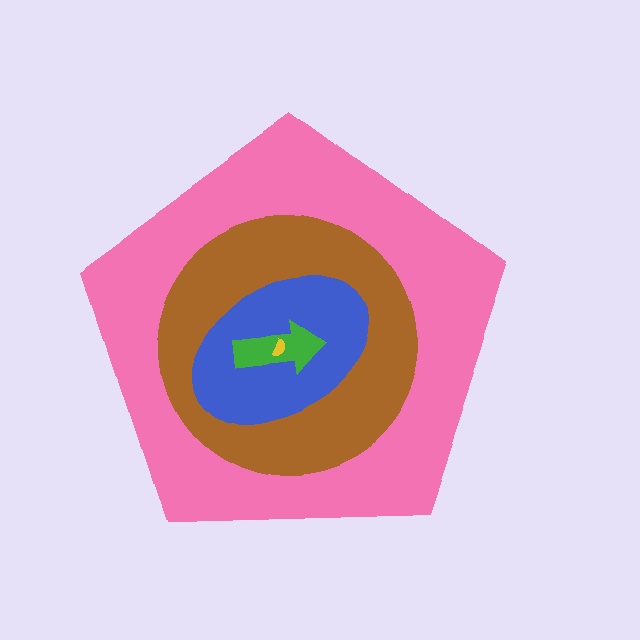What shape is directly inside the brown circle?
The blue ellipse.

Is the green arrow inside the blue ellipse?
Yes.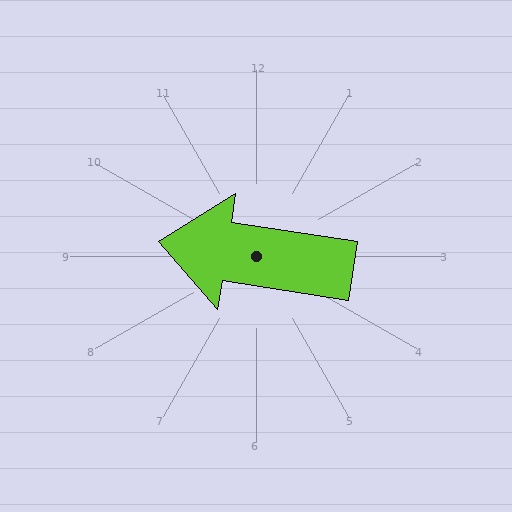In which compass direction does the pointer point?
West.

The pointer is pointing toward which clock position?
Roughly 9 o'clock.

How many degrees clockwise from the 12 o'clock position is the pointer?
Approximately 279 degrees.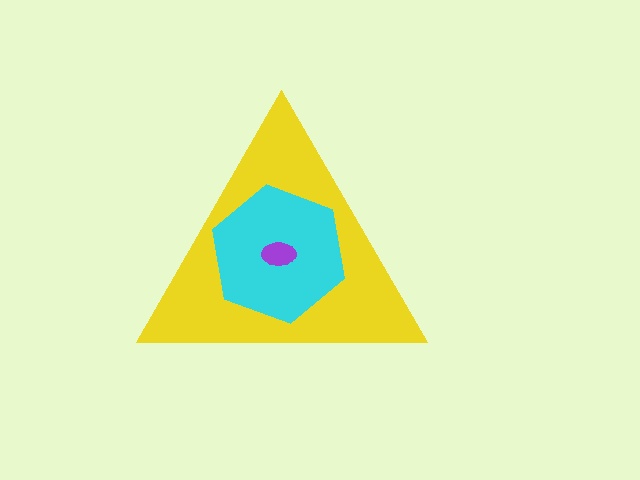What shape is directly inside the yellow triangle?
The cyan hexagon.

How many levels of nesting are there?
3.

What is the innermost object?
The purple ellipse.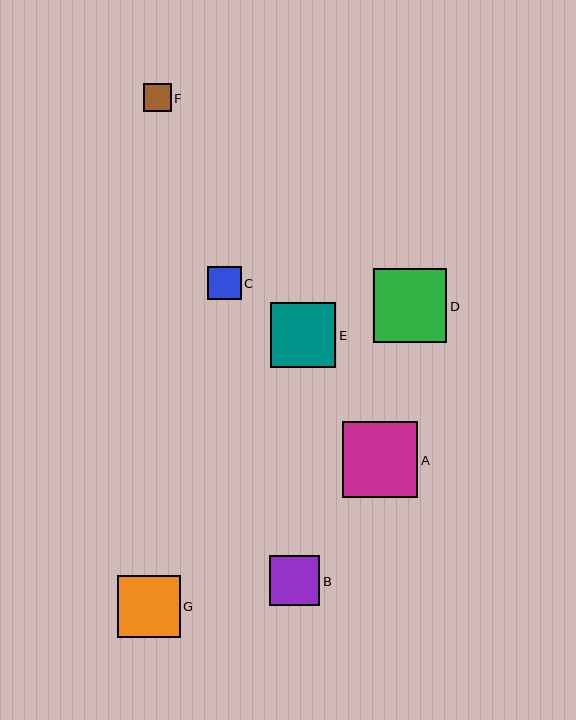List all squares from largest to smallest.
From largest to smallest: A, D, E, G, B, C, F.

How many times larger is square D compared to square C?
Square D is approximately 2.2 times the size of square C.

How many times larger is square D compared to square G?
Square D is approximately 1.2 times the size of square G.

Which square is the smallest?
Square F is the smallest with a size of approximately 28 pixels.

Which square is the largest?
Square A is the largest with a size of approximately 76 pixels.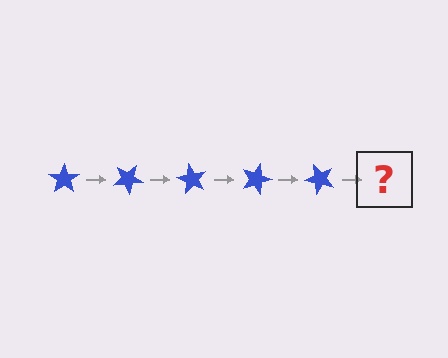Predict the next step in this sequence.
The next step is a blue star rotated 150 degrees.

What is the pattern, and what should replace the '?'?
The pattern is that the star rotates 30 degrees each step. The '?' should be a blue star rotated 150 degrees.